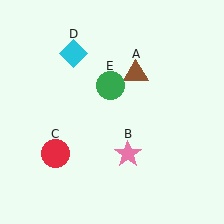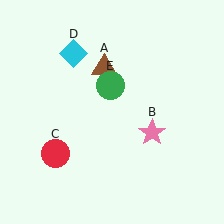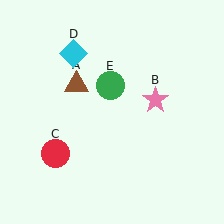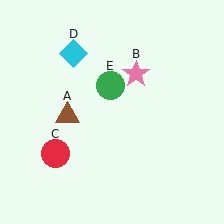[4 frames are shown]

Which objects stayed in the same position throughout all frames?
Red circle (object C) and cyan diamond (object D) and green circle (object E) remained stationary.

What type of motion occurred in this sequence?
The brown triangle (object A), pink star (object B) rotated counterclockwise around the center of the scene.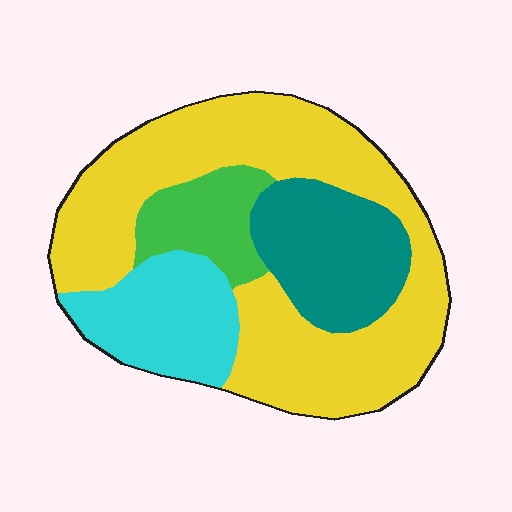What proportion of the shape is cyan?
Cyan takes up about one sixth (1/6) of the shape.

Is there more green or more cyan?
Cyan.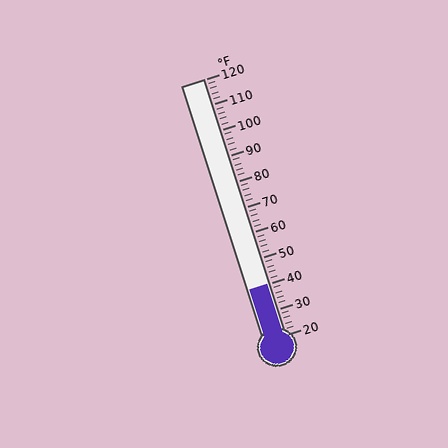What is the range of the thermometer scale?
The thermometer scale ranges from 20°F to 120°F.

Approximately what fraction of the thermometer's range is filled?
The thermometer is filled to approximately 20% of its range.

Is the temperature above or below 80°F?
The temperature is below 80°F.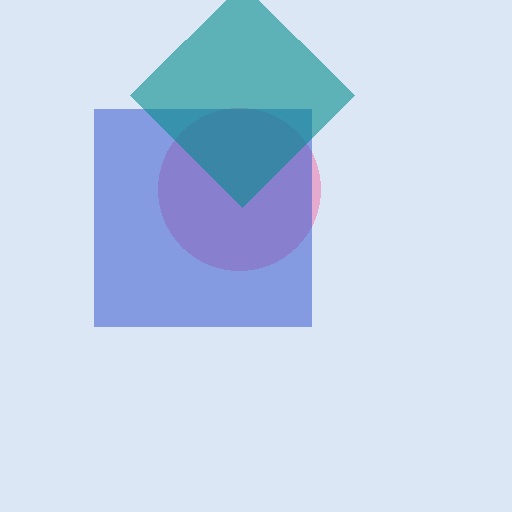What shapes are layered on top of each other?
The layered shapes are: a pink circle, a blue square, a teal diamond.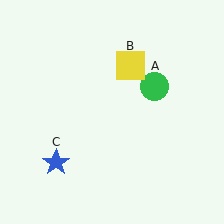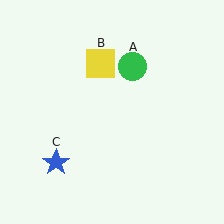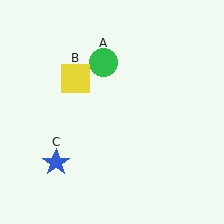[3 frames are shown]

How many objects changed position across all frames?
2 objects changed position: green circle (object A), yellow square (object B).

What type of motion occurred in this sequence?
The green circle (object A), yellow square (object B) rotated counterclockwise around the center of the scene.